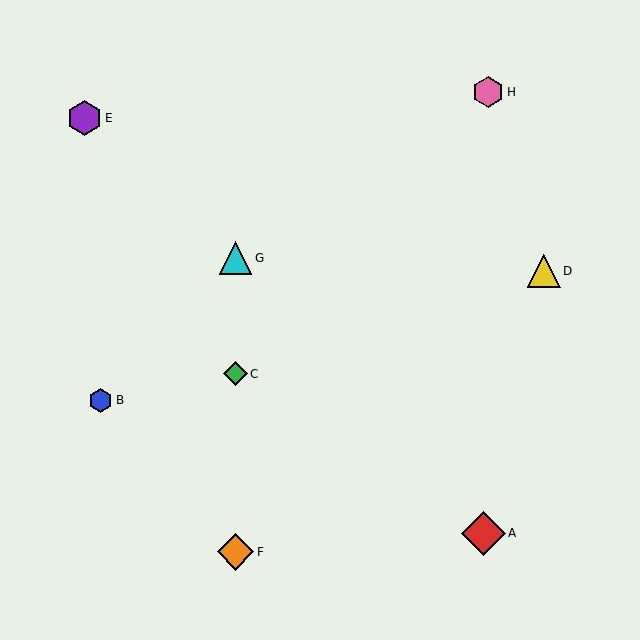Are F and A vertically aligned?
No, F is at x≈236 and A is at x≈483.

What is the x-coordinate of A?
Object A is at x≈483.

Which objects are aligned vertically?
Objects C, F, G are aligned vertically.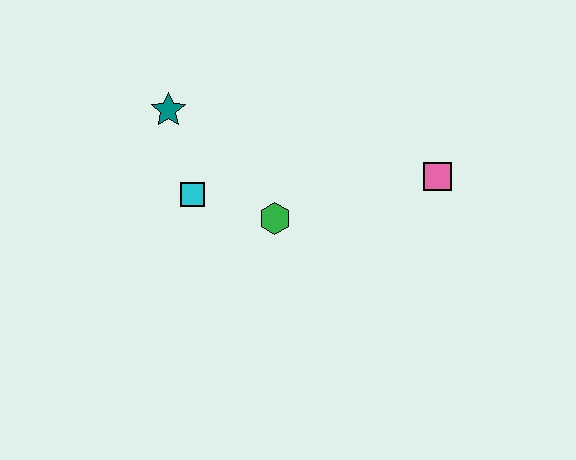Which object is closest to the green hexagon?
The cyan square is closest to the green hexagon.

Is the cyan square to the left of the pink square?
Yes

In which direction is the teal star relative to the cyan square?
The teal star is above the cyan square.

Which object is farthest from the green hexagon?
The pink square is farthest from the green hexagon.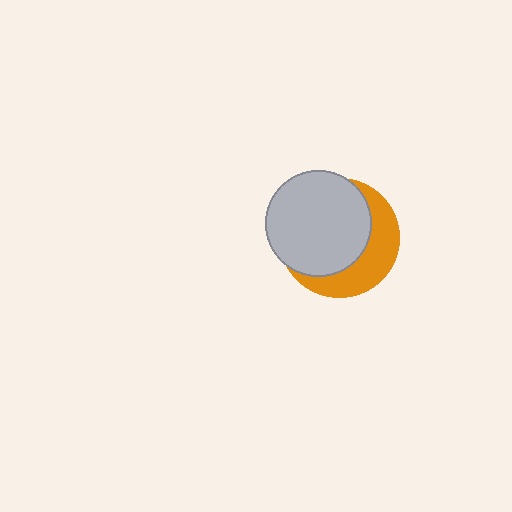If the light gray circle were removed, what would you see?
You would see the complete orange circle.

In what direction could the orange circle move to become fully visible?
The orange circle could move toward the lower-right. That would shift it out from behind the light gray circle entirely.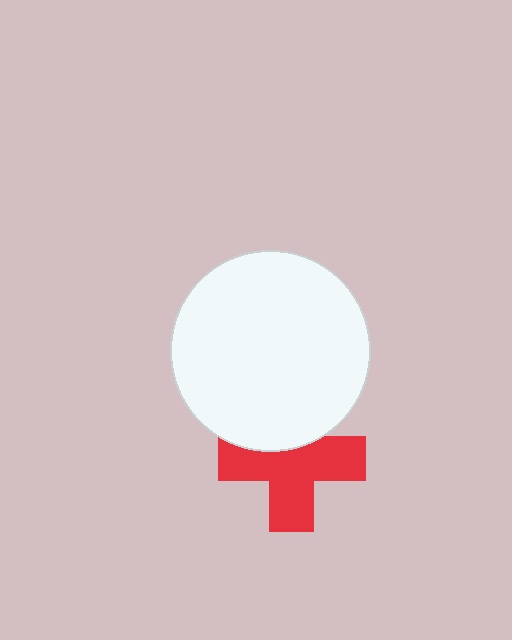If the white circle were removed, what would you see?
You would see the complete red cross.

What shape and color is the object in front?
The object in front is a white circle.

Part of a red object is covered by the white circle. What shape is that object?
It is a cross.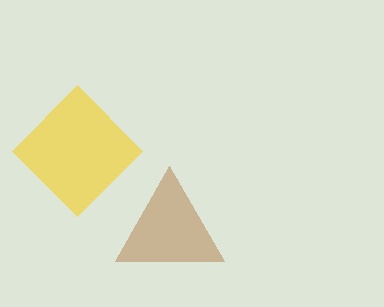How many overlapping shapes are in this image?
There are 2 overlapping shapes in the image.